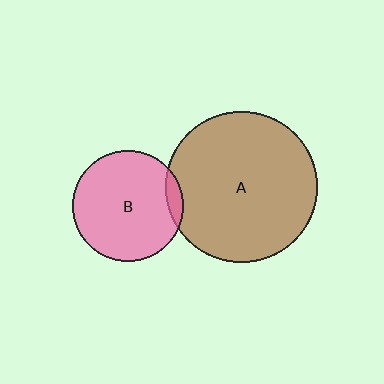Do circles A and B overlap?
Yes.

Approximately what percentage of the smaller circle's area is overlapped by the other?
Approximately 5%.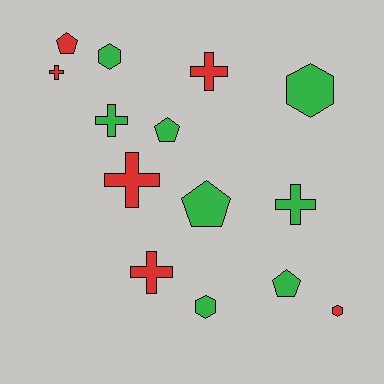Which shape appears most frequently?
Cross, with 6 objects.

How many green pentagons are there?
There are 3 green pentagons.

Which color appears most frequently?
Green, with 8 objects.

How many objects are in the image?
There are 14 objects.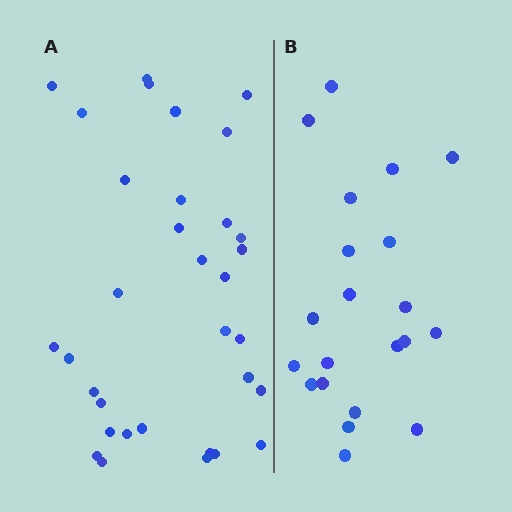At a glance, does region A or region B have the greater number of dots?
Region A (the left region) has more dots.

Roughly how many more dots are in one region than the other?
Region A has roughly 12 or so more dots than region B.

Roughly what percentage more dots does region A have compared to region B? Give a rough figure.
About 55% more.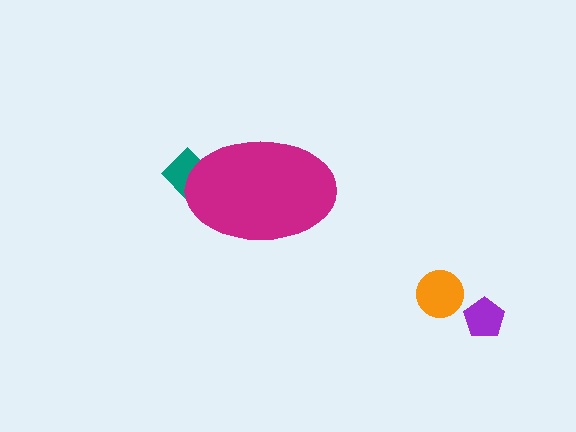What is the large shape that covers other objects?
A magenta ellipse.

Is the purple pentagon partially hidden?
No, the purple pentagon is fully visible.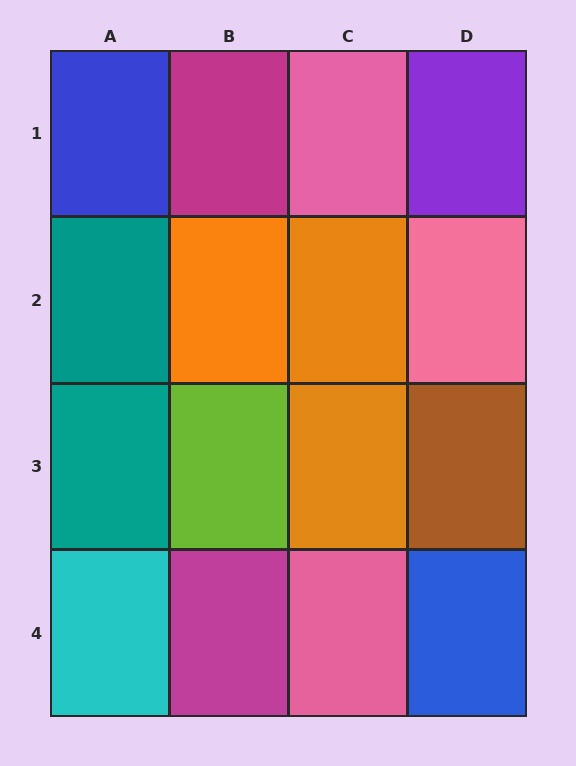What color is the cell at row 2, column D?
Pink.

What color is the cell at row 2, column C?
Orange.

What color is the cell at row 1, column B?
Magenta.